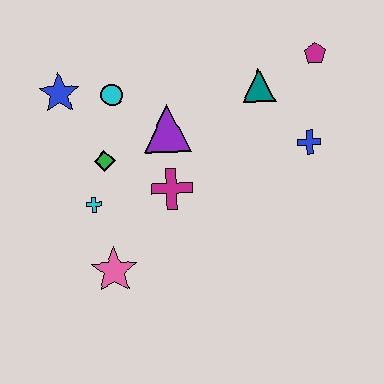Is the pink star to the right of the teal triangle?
No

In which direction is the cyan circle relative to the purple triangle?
The cyan circle is to the left of the purple triangle.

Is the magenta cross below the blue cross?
Yes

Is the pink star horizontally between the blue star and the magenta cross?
Yes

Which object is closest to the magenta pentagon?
The teal triangle is closest to the magenta pentagon.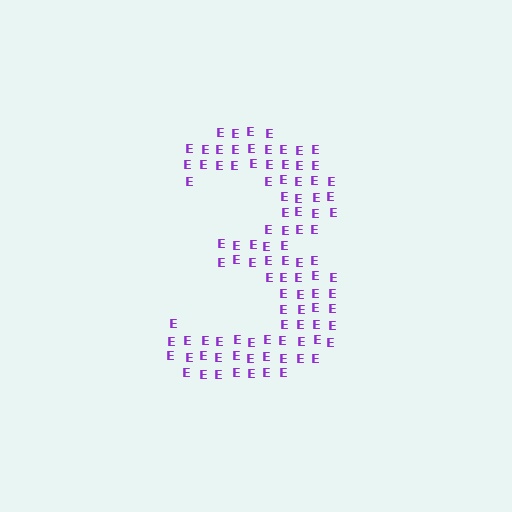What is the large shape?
The large shape is the digit 3.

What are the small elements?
The small elements are letter E's.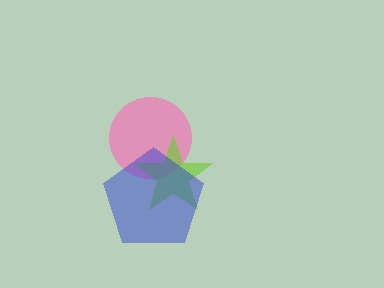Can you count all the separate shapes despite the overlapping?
Yes, there are 3 separate shapes.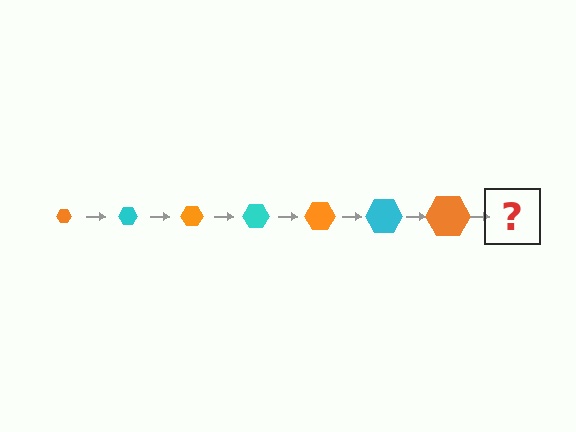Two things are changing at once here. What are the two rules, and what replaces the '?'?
The two rules are that the hexagon grows larger each step and the color cycles through orange and cyan. The '?' should be a cyan hexagon, larger than the previous one.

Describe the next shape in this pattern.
It should be a cyan hexagon, larger than the previous one.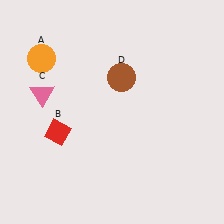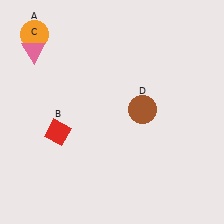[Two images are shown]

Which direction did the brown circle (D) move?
The brown circle (D) moved down.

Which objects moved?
The objects that moved are: the orange circle (A), the pink triangle (C), the brown circle (D).